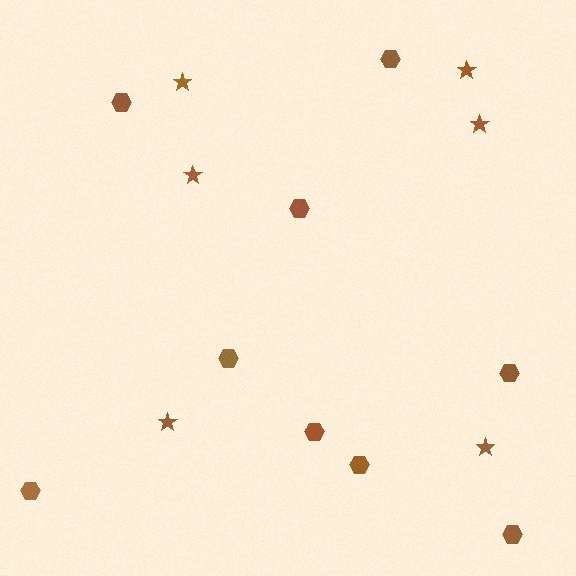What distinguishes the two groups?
There are 2 groups: one group of hexagons (9) and one group of stars (6).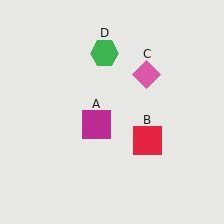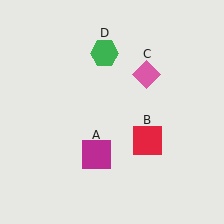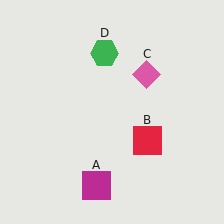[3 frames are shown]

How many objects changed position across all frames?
1 object changed position: magenta square (object A).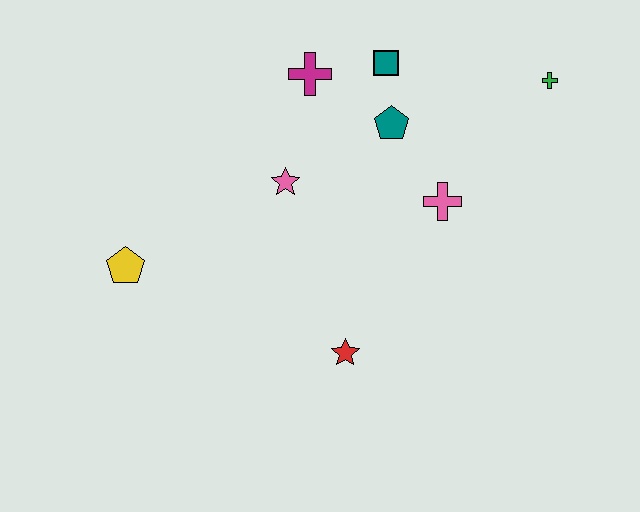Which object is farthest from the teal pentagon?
The yellow pentagon is farthest from the teal pentagon.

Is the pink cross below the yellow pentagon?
No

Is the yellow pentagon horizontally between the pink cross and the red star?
No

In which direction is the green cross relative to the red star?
The green cross is above the red star.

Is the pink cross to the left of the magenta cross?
No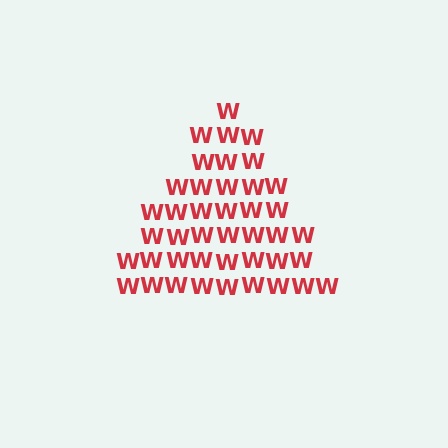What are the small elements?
The small elements are letter W's.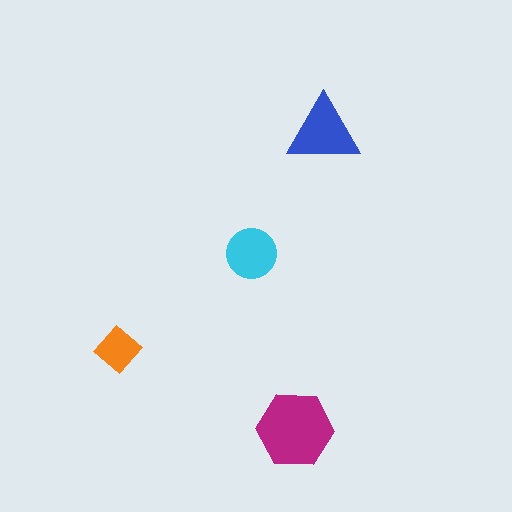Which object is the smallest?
The orange diamond.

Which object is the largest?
The magenta hexagon.